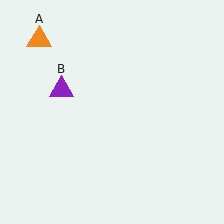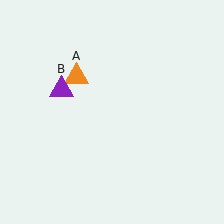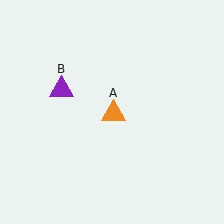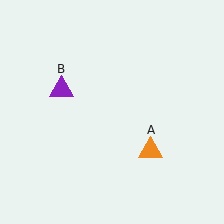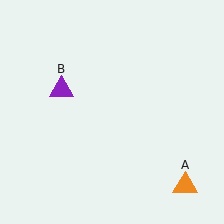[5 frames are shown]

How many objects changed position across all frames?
1 object changed position: orange triangle (object A).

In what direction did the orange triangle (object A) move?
The orange triangle (object A) moved down and to the right.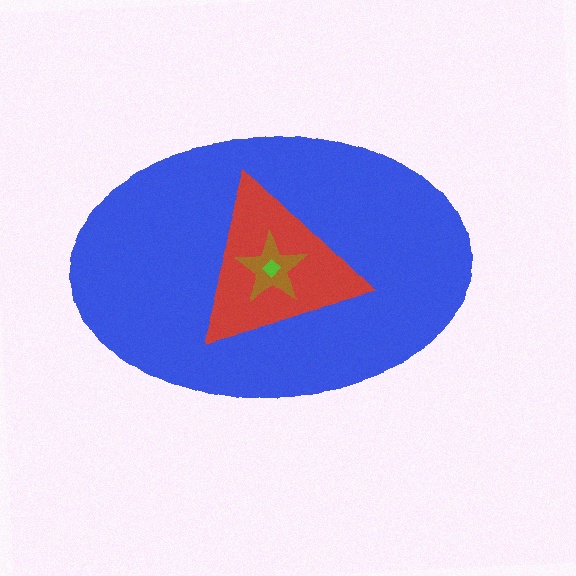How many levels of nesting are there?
4.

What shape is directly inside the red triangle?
The brown star.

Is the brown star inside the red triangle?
Yes.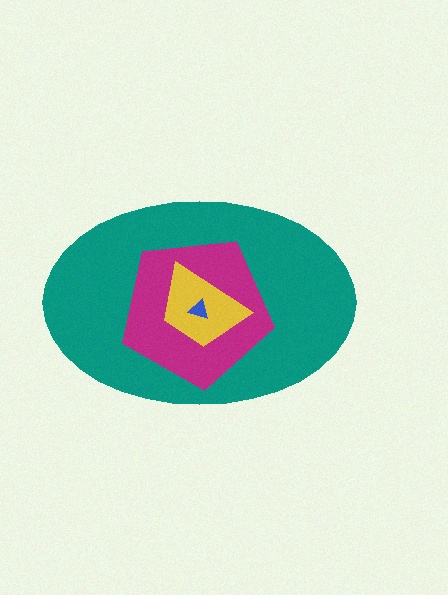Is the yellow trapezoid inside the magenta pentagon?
Yes.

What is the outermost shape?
The teal ellipse.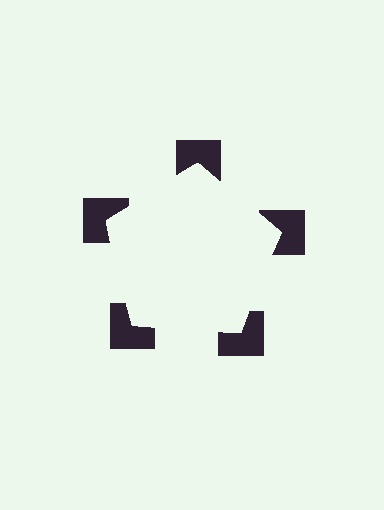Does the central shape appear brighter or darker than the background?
It typically appears slightly brighter than the background, even though no actual brightness change is drawn.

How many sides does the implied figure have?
5 sides.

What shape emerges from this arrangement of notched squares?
An illusory pentagon — its edges are inferred from the aligned wedge cuts in the notched squares, not physically drawn.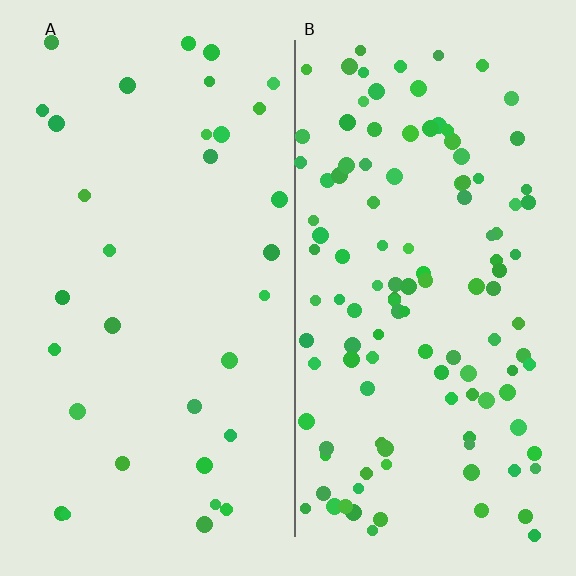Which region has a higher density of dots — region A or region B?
B (the right).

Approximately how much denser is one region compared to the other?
Approximately 3.6× — region B over region A.